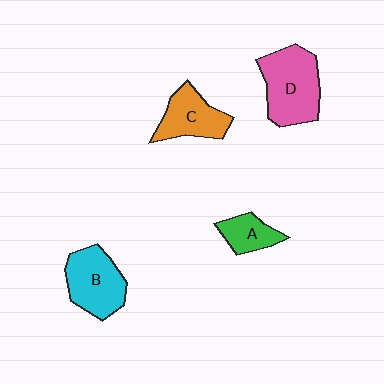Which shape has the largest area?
Shape D (pink).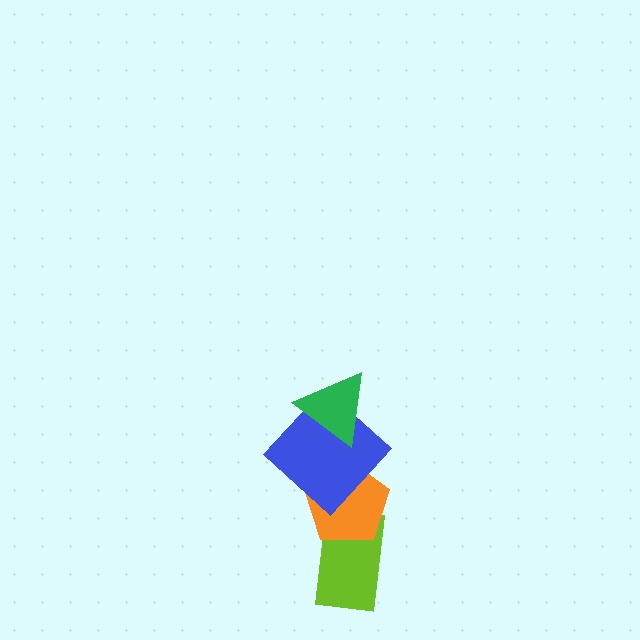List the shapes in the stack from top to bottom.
From top to bottom: the green triangle, the blue diamond, the orange pentagon, the lime rectangle.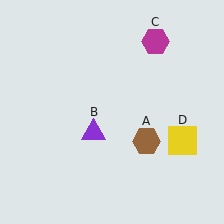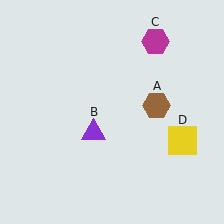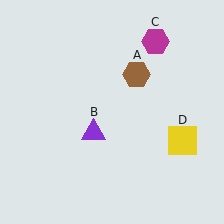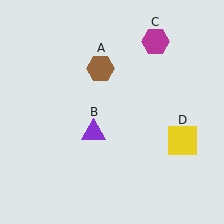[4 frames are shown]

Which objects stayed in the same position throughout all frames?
Purple triangle (object B) and magenta hexagon (object C) and yellow square (object D) remained stationary.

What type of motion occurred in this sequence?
The brown hexagon (object A) rotated counterclockwise around the center of the scene.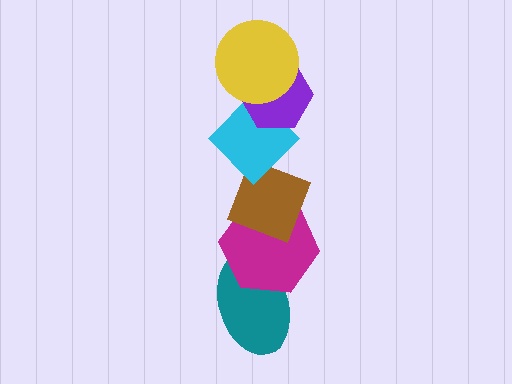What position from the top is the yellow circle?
The yellow circle is 1st from the top.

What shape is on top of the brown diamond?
The cyan diamond is on top of the brown diamond.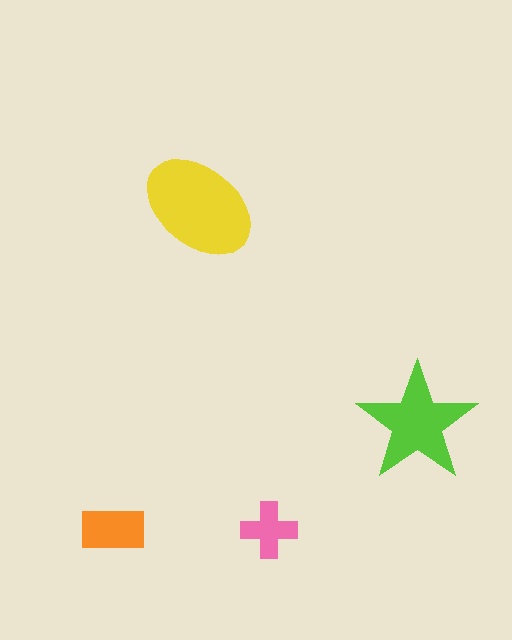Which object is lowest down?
The pink cross is bottommost.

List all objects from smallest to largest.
The pink cross, the orange rectangle, the lime star, the yellow ellipse.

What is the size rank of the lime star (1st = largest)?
2nd.